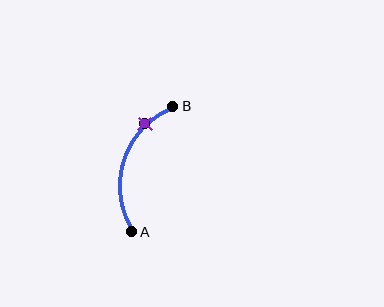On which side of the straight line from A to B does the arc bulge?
The arc bulges to the left of the straight line connecting A and B.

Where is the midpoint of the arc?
The arc midpoint is the point on the curve farthest from the straight line joining A and B. It sits to the left of that line.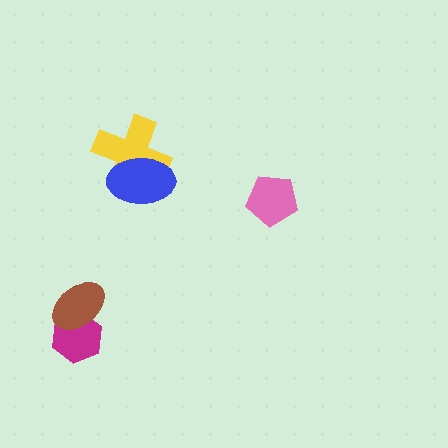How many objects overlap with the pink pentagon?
0 objects overlap with the pink pentagon.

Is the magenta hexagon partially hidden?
Yes, it is partially covered by another shape.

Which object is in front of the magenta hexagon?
The brown ellipse is in front of the magenta hexagon.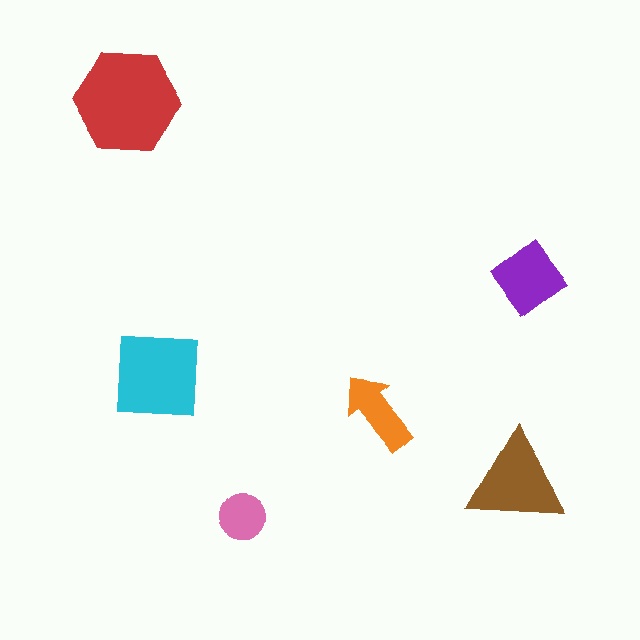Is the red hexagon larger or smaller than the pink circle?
Larger.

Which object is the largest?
The red hexagon.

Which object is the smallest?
The pink circle.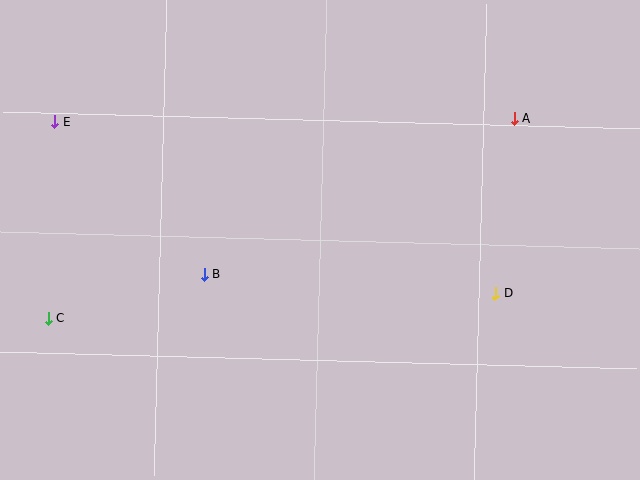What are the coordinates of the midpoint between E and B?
The midpoint between E and B is at (130, 198).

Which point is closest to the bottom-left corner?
Point C is closest to the bottom-left corner.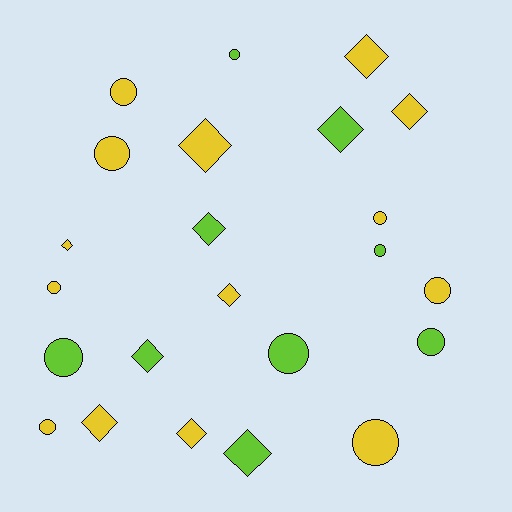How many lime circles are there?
There are 5 lime circles.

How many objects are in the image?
There are 23 objects.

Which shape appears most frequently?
Circle, with 12 objects.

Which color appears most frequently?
Yellow, with 14 objects.